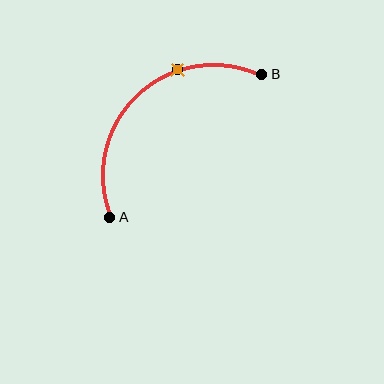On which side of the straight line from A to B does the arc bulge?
The arc bulges above and to the left of the straight line connecting A and B.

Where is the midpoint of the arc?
The arc midpoint is the point on the curve farthest from the straight line joining A and B. It sits above and to the left of that line.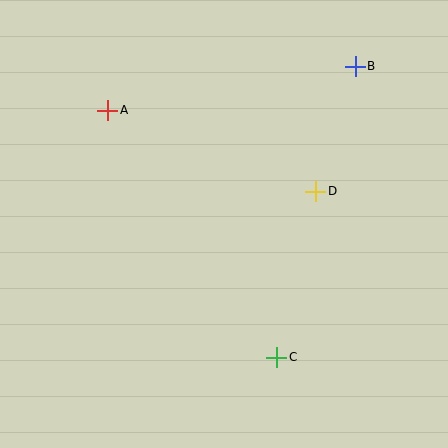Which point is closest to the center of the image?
Point D at (316, 191) is closest to the center.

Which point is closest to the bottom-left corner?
Point C is closest to the bottom-left corner.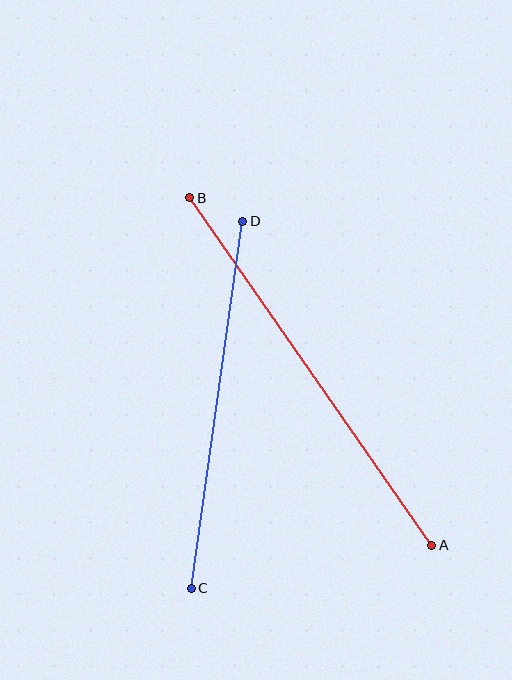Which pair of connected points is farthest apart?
Points A and B are farthest apart.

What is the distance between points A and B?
The distance is approximately 423 pixels.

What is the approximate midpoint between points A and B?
The midpoint is at approximately (311, 371) pixels.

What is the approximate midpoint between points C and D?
The midpoint is at approximately (217, 405) pixels.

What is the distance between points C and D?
The distance is approximately 370 pixels.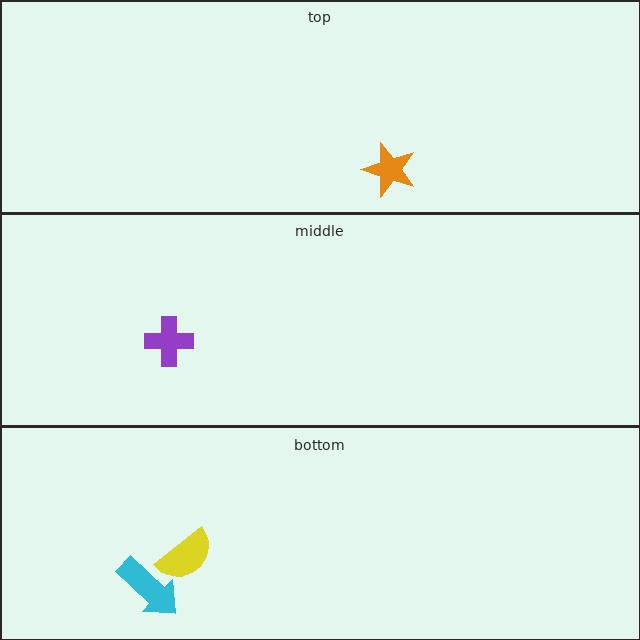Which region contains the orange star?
The top region.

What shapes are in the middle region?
The purple cross.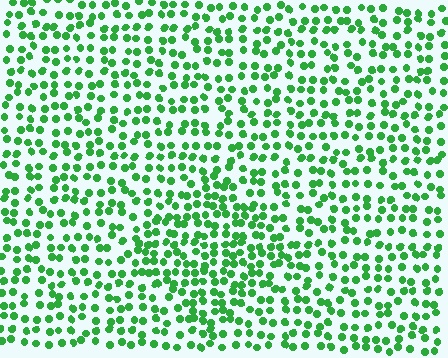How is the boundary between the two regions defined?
The boundary is defined by a change in element density (approximately 1.5x ratio). All elements are the same color, size, and shape.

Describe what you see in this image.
The image contains small green elements arranged at two different densities. A diamond-shaped region is visible where the elements are more densely packed than the surrounding area.